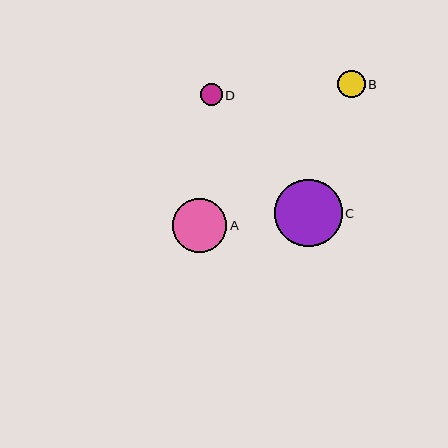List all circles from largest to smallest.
From largest to smallest: C, A, B, D.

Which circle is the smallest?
Circle D is the smallest with a size of approximately 22 pixels.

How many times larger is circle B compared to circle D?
Circle B is approximately 1.2 times the size of circle D.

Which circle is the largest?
Circle C is the largest with a size of approximately 68 pixels.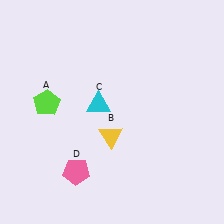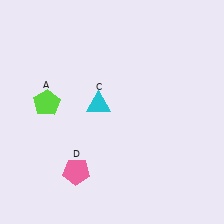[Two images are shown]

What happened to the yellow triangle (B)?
The yellow triangle (B) was removed in Image 2. It was in the bottom-left area of Image 1.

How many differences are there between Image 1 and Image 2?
There is 1 difference between the two images.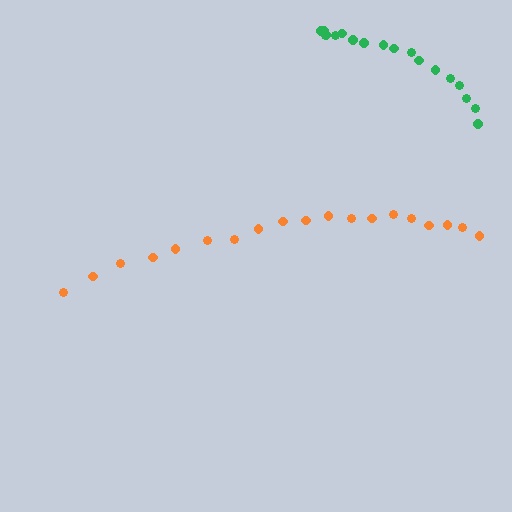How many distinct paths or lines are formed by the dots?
There are 2 distinct paths.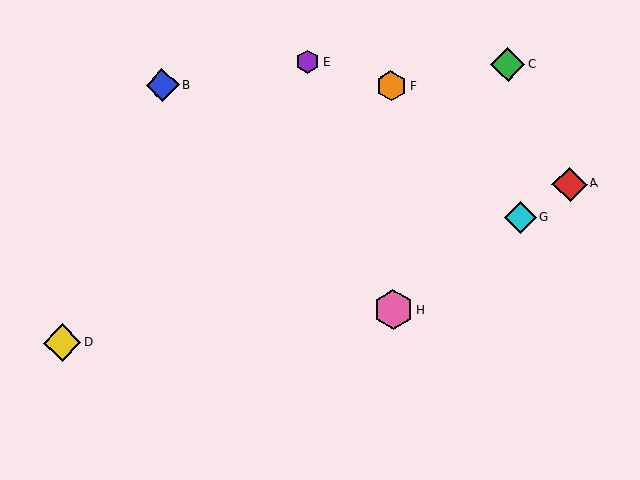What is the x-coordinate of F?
Object F is at x≈391.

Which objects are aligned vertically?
Objects F, H are aligned vertically.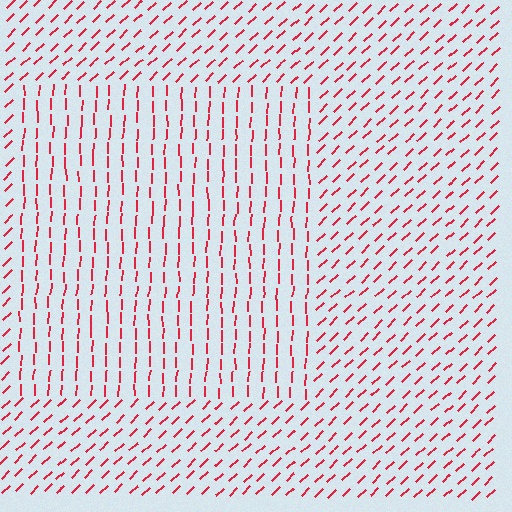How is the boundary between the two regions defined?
The boundary is defined purely by a change in line orientation (approximately 45 degrees difference). All lines are the same color and thickness.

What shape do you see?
I see a rectangle.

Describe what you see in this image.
The image is filled with small red line segments. A rectangle region in the image has lines oriented differently from the surrounding lines, creating a visible texture boundary.